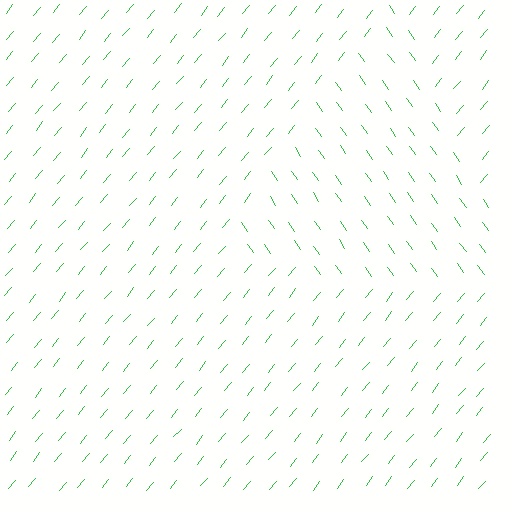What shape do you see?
I see a triangle.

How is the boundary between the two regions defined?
The boundary is defined purely by a change in line orientation (approximately 75 degrees difference). All lines are the same color and thickness.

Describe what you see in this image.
The image is filled with small green line segments. A triangle region in the image has lines oriented differently from the surrounding lines, creating a visible texture boundary.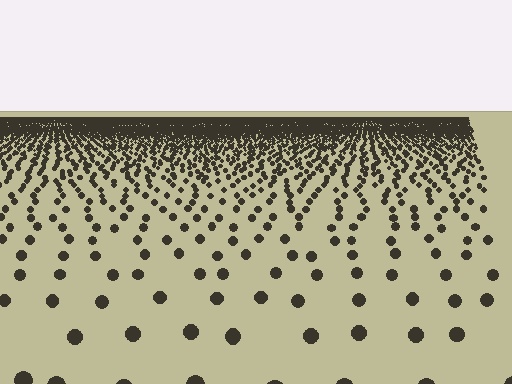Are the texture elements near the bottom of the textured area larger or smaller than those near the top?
Larger. Near the bottom, elements are closer to the viewer and appear at a bigger on-screen size.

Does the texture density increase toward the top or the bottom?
Density increases toward the top.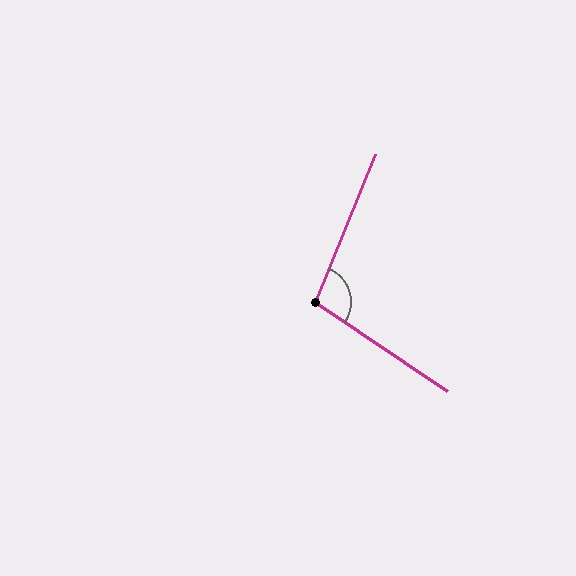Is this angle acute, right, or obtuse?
It is obtuse.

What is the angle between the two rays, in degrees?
Approximately 102 degrees.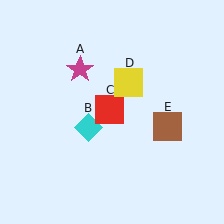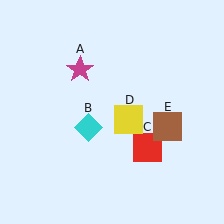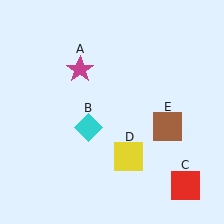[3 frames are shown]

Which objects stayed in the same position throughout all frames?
Magenta star (object A) and cyan diamond (object B) and brown square (object E) remained stationary.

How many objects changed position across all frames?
2 objects changed position: red square (object C), yellow square (object D).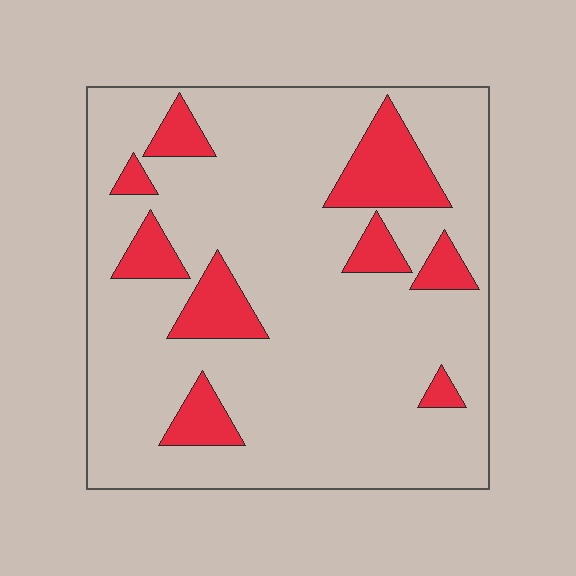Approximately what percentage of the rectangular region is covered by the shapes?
Approximately 15%.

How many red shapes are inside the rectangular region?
9.